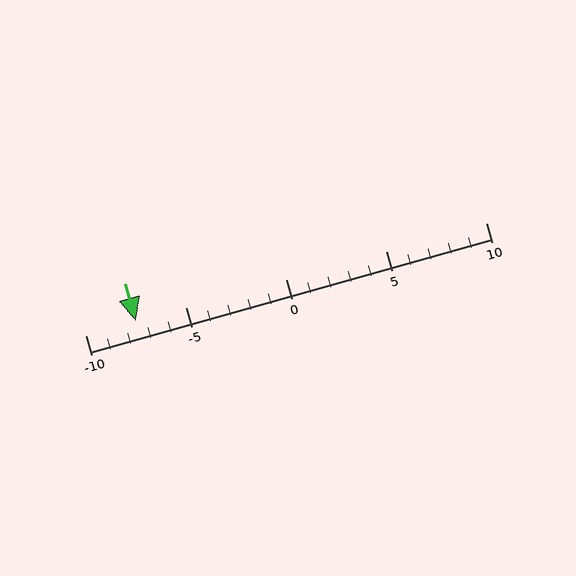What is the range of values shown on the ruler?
The ruler shows values from -10 to 10.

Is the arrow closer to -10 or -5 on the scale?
The arrow is closer to -5.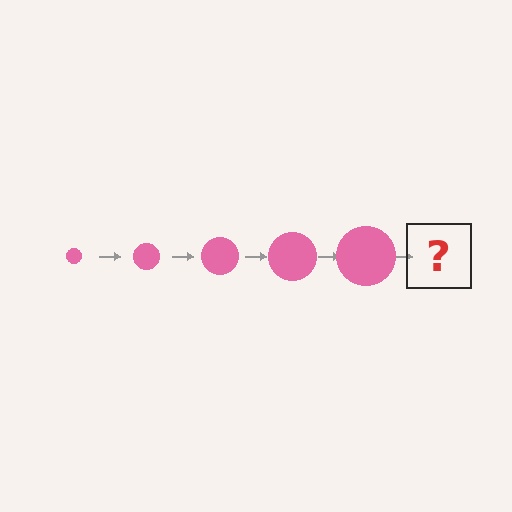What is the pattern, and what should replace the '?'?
The pattern is that the circle gets progressively larger each step. The '?' should be a pink circle, larger than the previous one.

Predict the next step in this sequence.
The next step is a pink circle, larger than the previous one.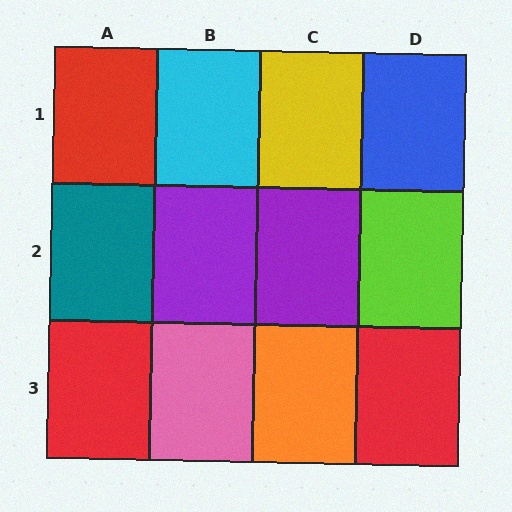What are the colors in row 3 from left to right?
Red, pink, orange, red.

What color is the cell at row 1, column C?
Yellow.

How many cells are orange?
1 cell is orange.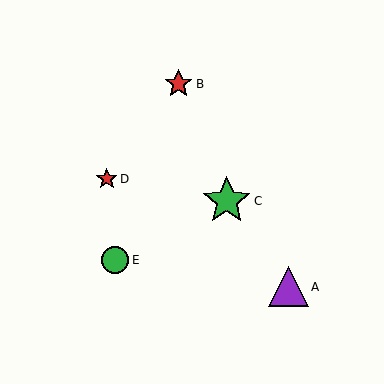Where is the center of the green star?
The center of the green star is at (227, 201).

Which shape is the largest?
The green star (labeled C) is the largest.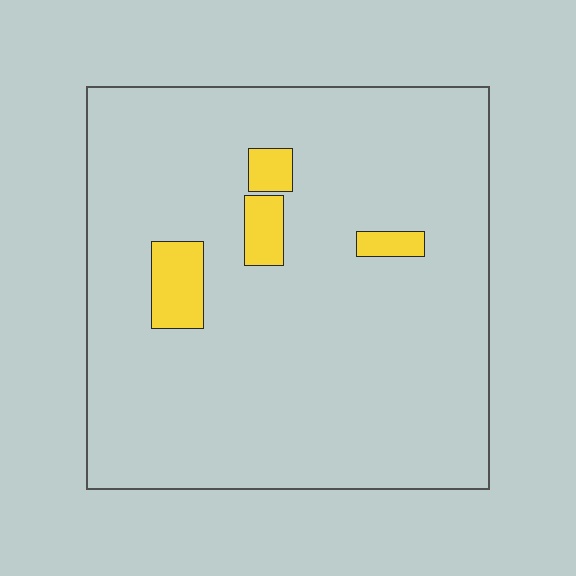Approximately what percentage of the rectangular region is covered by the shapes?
Approximately 5%.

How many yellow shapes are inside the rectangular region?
4.